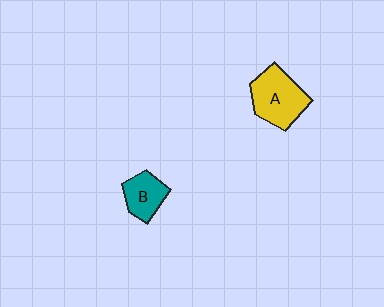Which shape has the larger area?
Shape A (yellow).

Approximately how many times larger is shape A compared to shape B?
Approximately 1.6 times.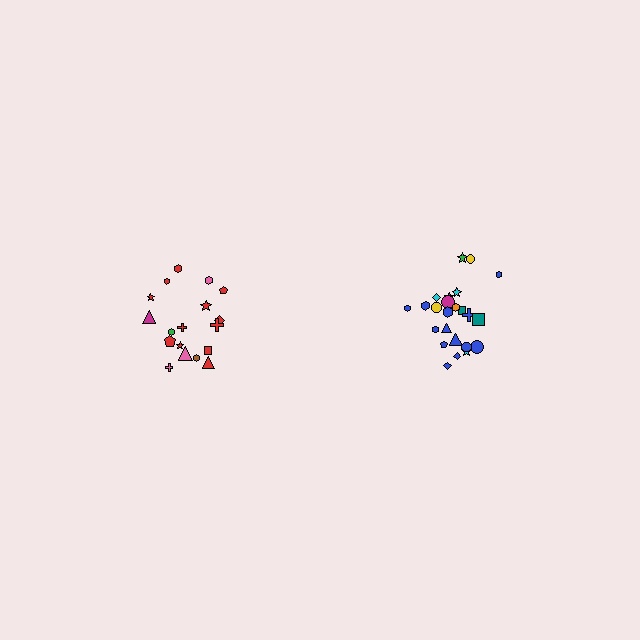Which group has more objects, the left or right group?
The right group.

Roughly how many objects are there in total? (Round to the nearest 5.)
Roughly 45 objects in total.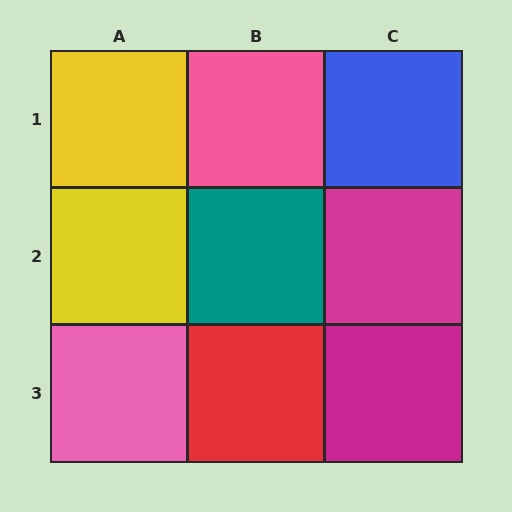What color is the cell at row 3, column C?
Magenta.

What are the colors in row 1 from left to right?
Yellow, pink, blue.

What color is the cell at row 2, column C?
Magenta.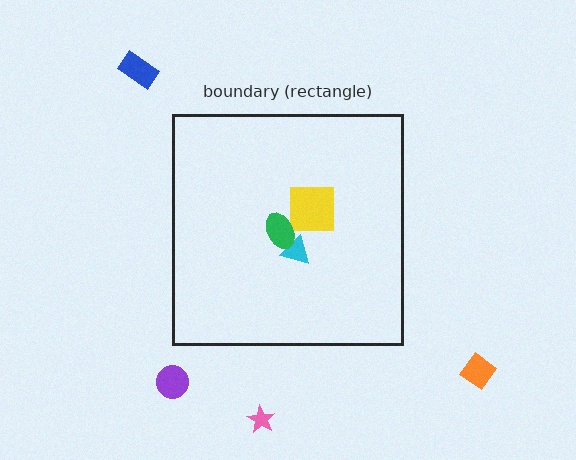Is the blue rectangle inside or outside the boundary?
Outside.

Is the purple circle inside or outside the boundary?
Outside.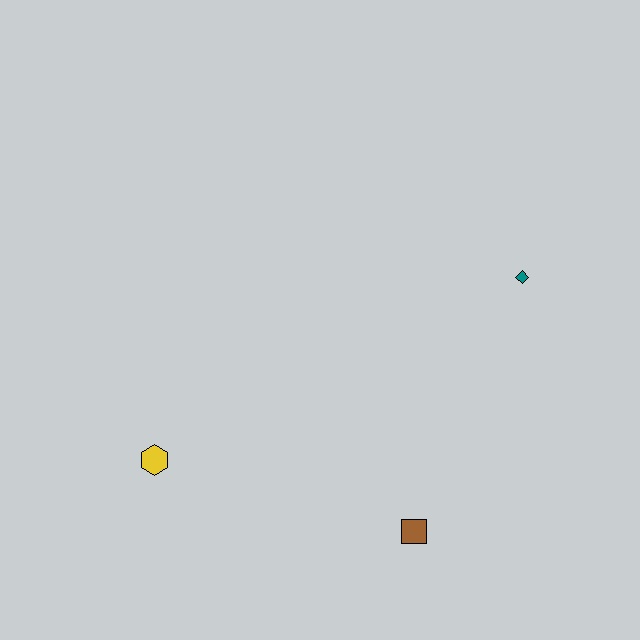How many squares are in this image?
There is 1 square.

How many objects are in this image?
There are 3 objects.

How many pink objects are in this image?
There are no pink objects.